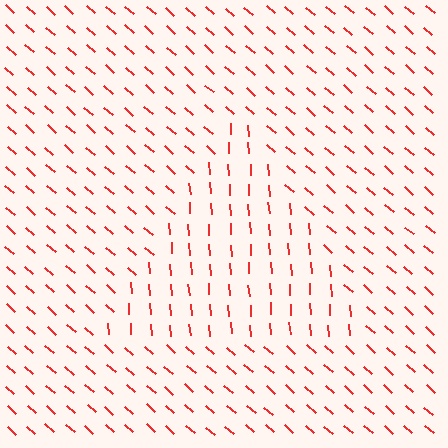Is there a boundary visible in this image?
Yes, there is a texture boundary formed by a change in line orientation.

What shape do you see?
I see a triangle.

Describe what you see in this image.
The image is filled with small red line segments. A triangle region in the image has lines oriented differently from the surrounding lines, creating a visible texture boundary.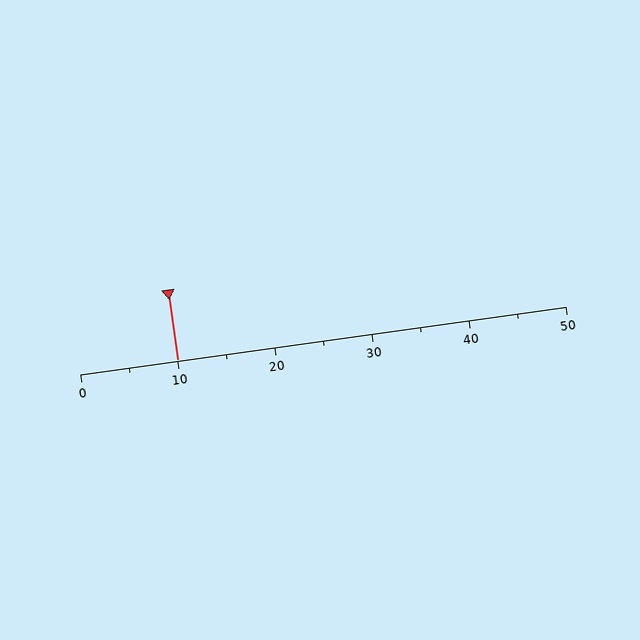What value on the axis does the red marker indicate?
The marker indicates approximately 10.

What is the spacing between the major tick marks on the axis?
The major ticks are spaced 10 apart.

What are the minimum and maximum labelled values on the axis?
The axis runs from 0 to 50.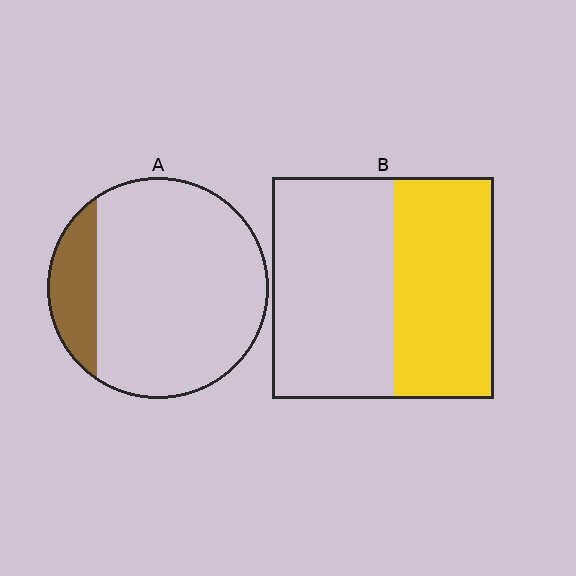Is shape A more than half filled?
No.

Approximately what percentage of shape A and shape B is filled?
A is approximately 15% and B is approximately 45%.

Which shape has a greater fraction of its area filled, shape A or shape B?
Shape B.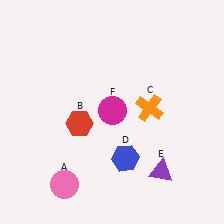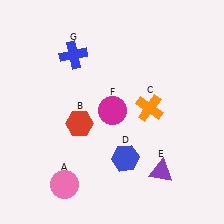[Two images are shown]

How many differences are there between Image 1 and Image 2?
There is 1 difference between the two images.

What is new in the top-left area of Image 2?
A blue cross (G) was added in the top-left area of Image 2.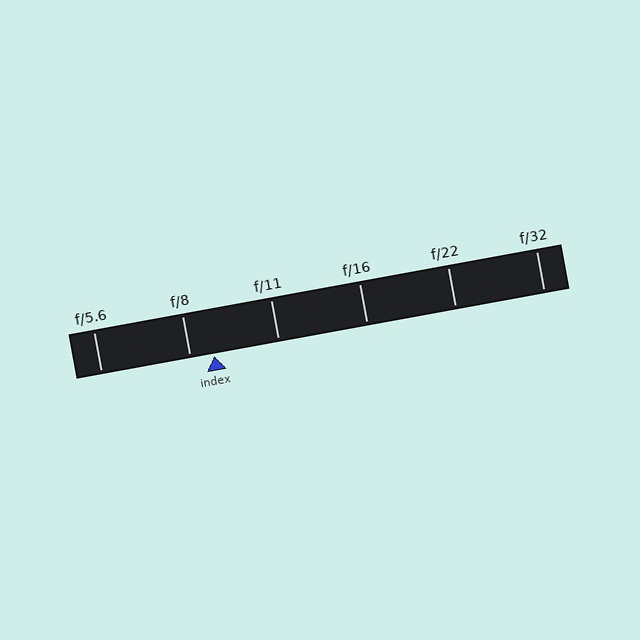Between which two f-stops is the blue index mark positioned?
The index mark is between f/8 and f/11.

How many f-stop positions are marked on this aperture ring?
There are 6 f-stop positions marked.